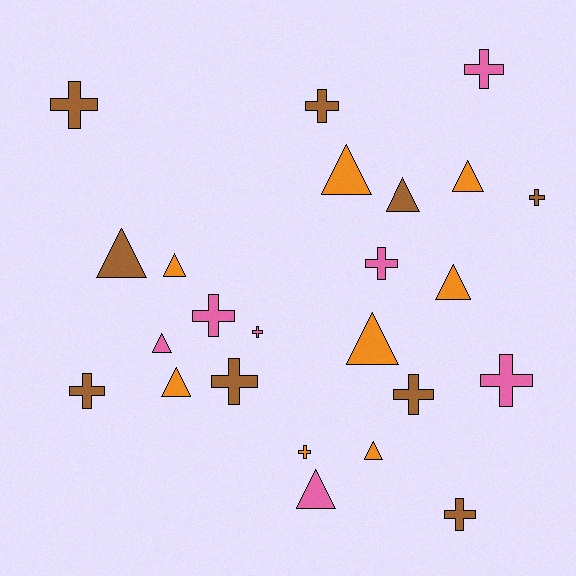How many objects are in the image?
There are 24 objects.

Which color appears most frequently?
Brown, with 9 objects.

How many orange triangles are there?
There are 7 orange triangles.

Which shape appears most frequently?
Cross, with 13 objects.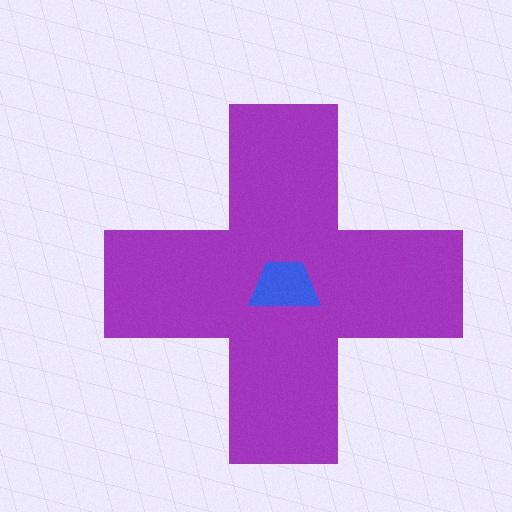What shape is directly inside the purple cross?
The blue trapezoid.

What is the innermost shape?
The blue trapezoid.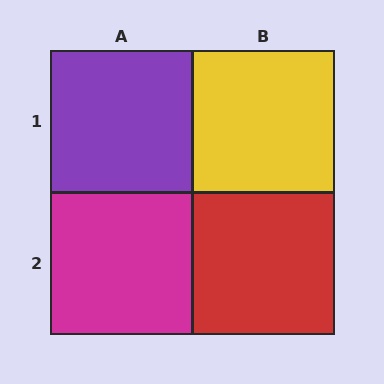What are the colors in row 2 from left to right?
Magenta, red.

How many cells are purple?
1 cell is purple.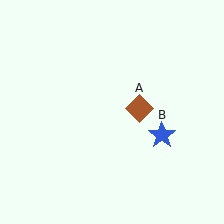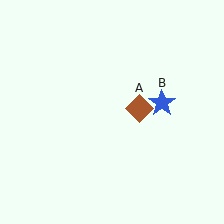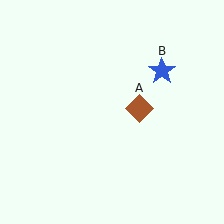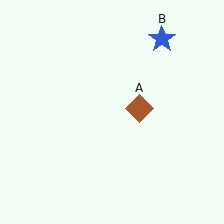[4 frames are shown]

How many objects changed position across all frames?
1 object changed position: blue star (object B).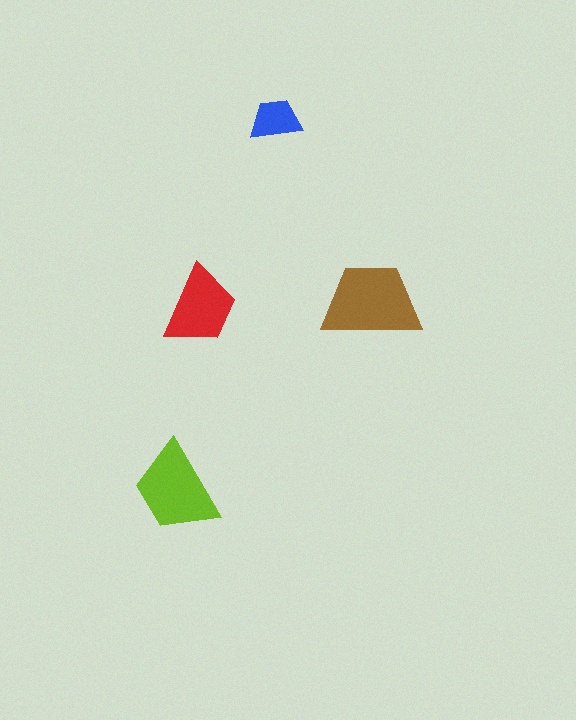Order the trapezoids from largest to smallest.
the brown one, the lime one, the red one, the blue one.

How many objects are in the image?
There are 4 objects in the image.